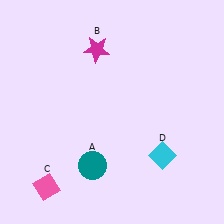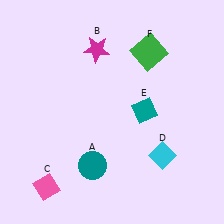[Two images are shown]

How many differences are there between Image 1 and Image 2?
There are 2 differences between the two images.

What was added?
A teal diamond (E), a green square (F) were added in Image 2.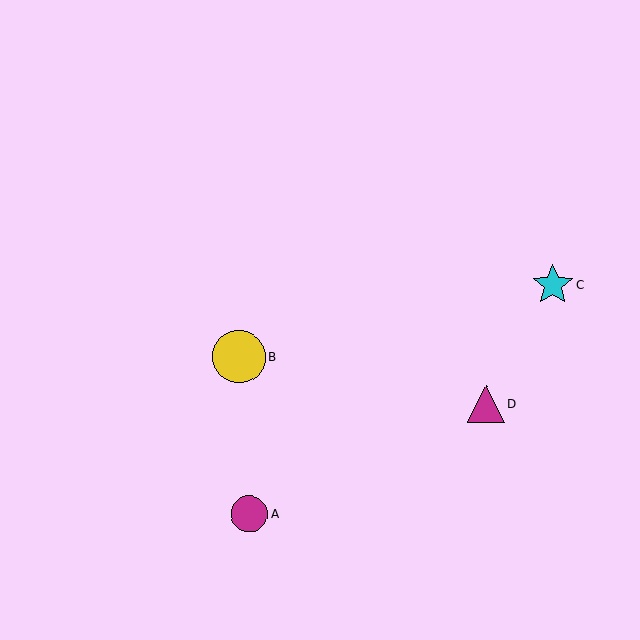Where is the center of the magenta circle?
The center of the magenta circle is at (249, 514).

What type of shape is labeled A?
Shape A is a magenta circle.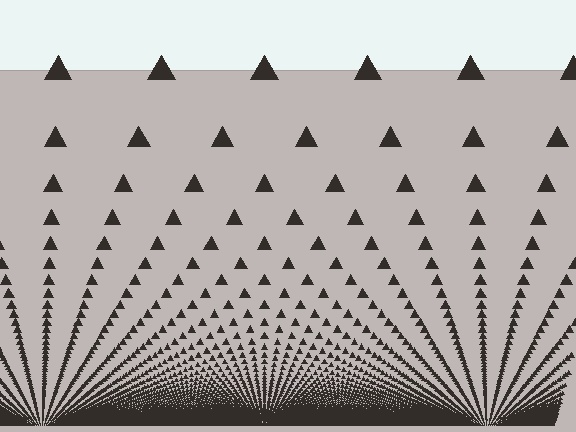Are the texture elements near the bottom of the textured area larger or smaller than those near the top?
Smaller. The gradient is inverted — elements near the bottom are smaller and denser.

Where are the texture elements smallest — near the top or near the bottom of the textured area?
Near the bottom.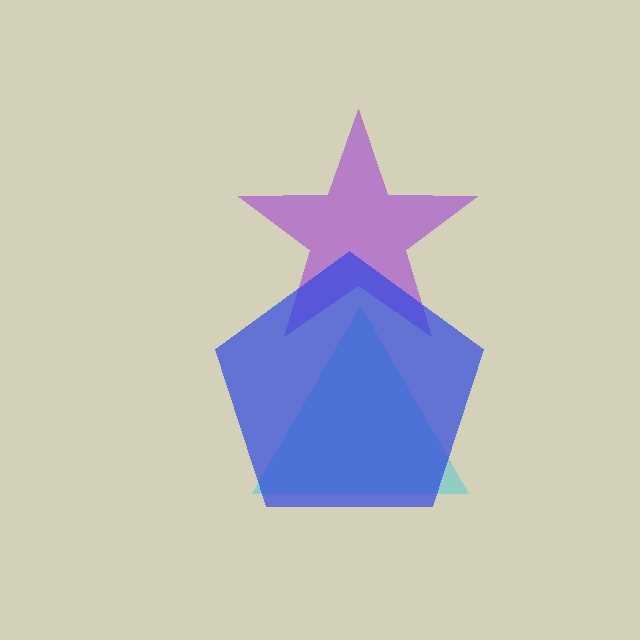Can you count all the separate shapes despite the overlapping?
Yes, there are 3 separate shapes.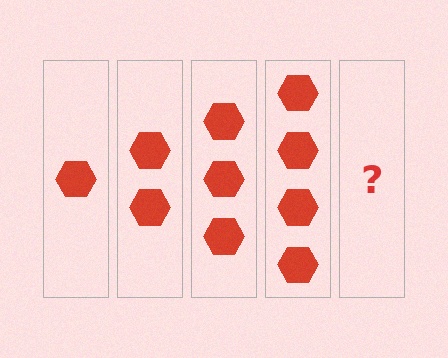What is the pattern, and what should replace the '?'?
The pattern is that each step adds one more hexagon. The '?' should be 5 hexagons.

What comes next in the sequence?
The next element should be 5 hexagons.